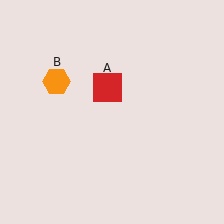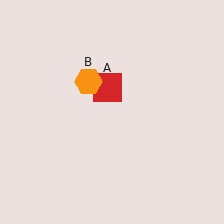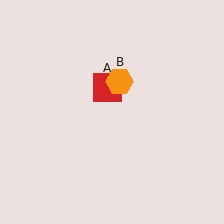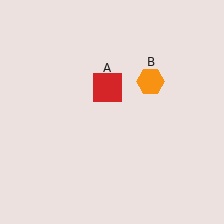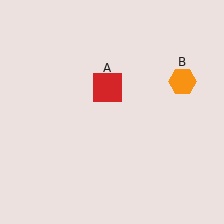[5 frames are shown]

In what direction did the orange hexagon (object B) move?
The orange hexagon (object B) moved right.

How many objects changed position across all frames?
1 object changed position: orange hexagon (object B).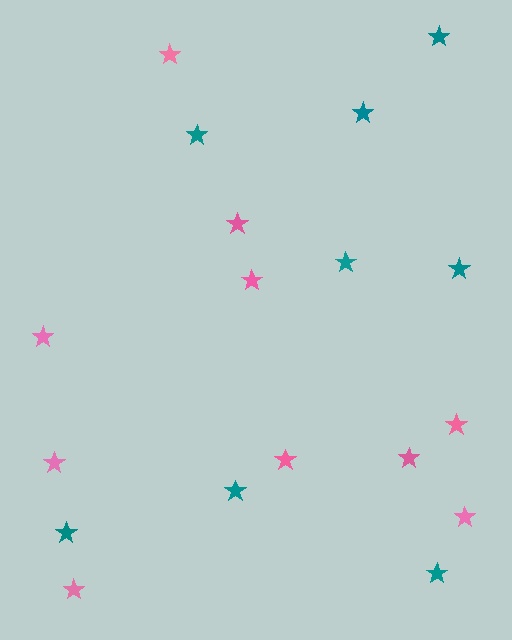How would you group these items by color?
There are 2 groups: one group of pink stars (10) and one group of teal stars (8).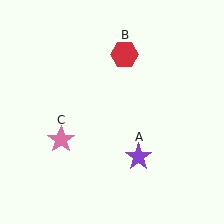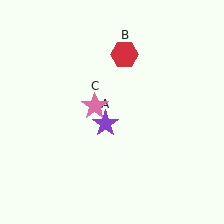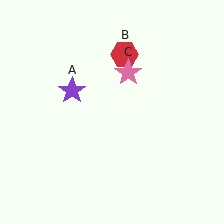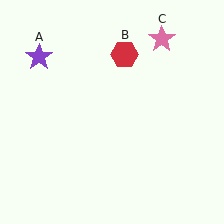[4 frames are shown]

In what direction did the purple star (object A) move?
The purple star (object A) moved up and to the left.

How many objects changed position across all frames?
2 objects changed position: purple star (object A), pink star (object C).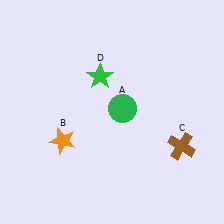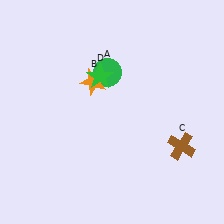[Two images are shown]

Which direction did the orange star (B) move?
The orange star (B) moved up.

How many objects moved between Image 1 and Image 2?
2 objects moved between the two images.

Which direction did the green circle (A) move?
The green circle (A) moved up.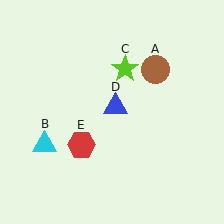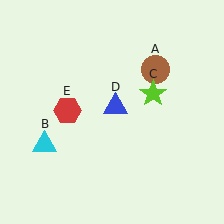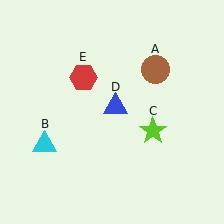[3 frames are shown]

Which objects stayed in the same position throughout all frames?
Brown circle (object A) and cyan triangle (object B) and blue triangle (object D) remained stationary.